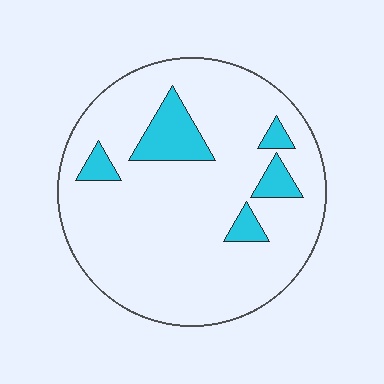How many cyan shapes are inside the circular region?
5.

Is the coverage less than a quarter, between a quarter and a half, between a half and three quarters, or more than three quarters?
Less than a quarter.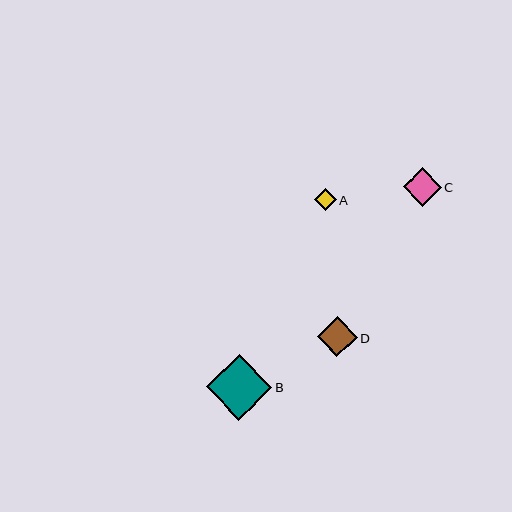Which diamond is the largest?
Diamond B is the largest with a size of approximately 66 pixels.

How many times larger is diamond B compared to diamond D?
Diamond B is approximately 1.7 times the size of diamond D.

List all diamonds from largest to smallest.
From largest to smallest: B, D, C, A.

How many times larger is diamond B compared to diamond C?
Diamond B is approximately 1.7 times the size of diamond C.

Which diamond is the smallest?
Diamond A is the smallest with a size of approximately 22 pixels.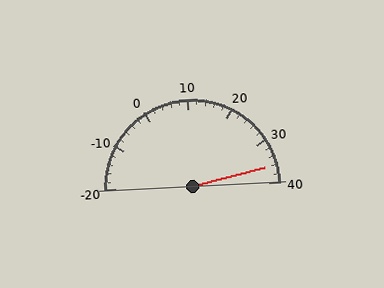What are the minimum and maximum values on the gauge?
The gauge ranges from -20 to 40.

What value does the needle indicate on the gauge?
The needle indicates approximately 36.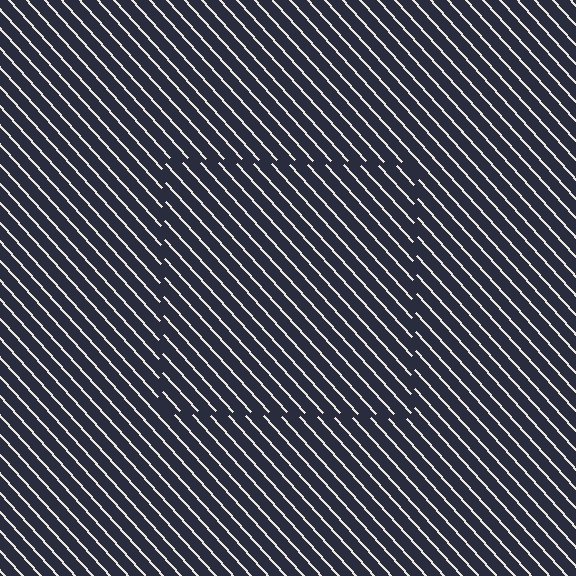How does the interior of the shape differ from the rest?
The interior of the shape contains the same grating, shifted by half a period — the contour is defined by the phase discontinuity where line-ends from the inner and outer gratings abut.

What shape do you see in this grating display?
An illusory square. The interior of the shape contains the same grating, shifted by half a period — the contour is defined by the phase discontinuity where line-ends from the inner and outer gratings abut.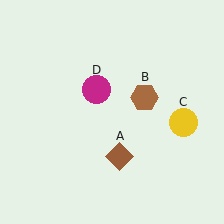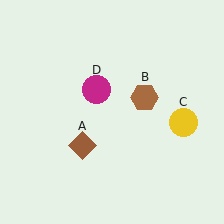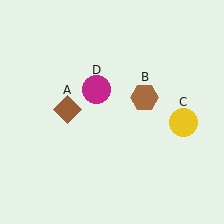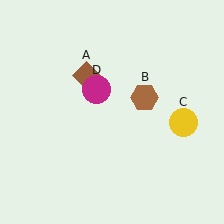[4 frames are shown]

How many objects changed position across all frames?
1 object changed position: brown diamond (object A).